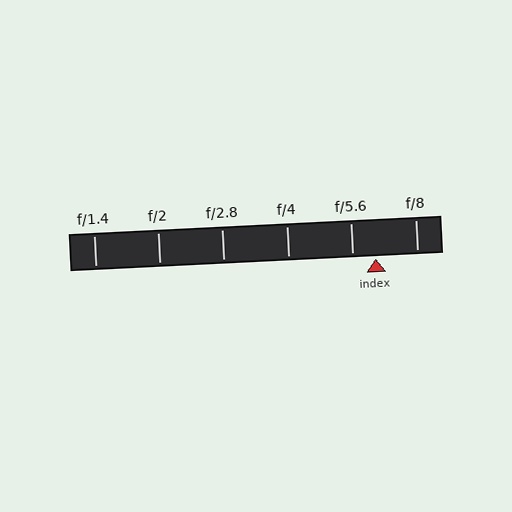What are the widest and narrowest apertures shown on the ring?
The widest aperture shown is f/1.4 and the narrowest is f/8.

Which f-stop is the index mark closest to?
The index mark is closest to f/5.6.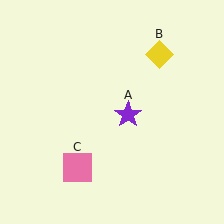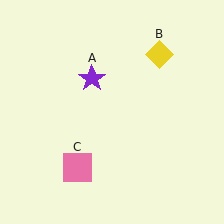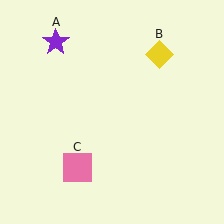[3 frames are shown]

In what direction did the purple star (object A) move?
The purple star (object A) moved up and to the left.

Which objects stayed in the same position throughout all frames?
Yellow diamond (object B) and pink square (object C) remained stationary.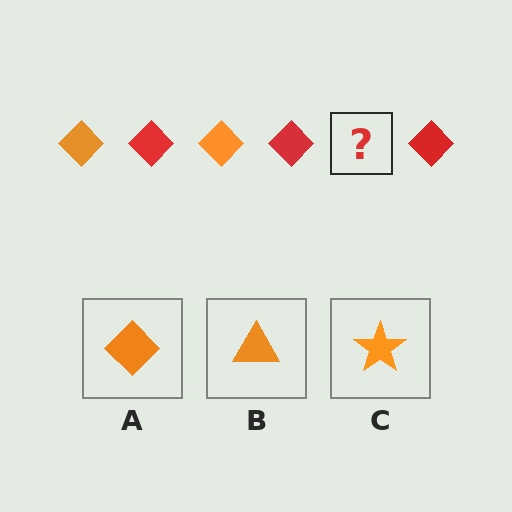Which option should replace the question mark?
Option A.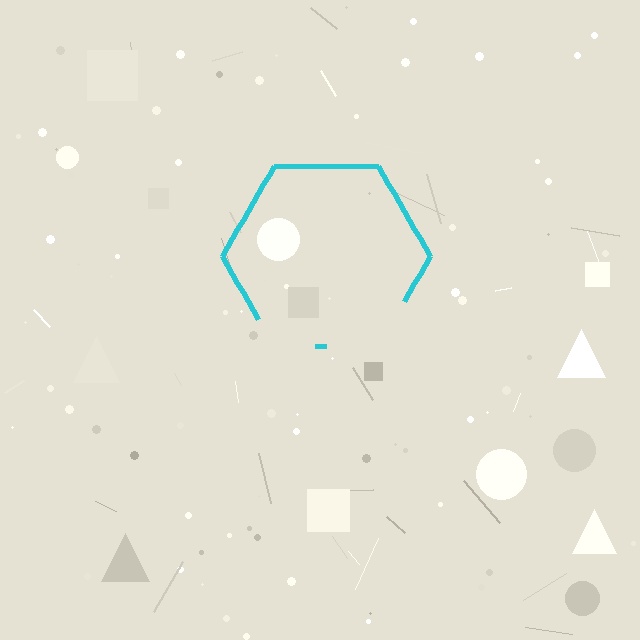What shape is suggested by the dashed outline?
The dashed outline suggests a hexagon.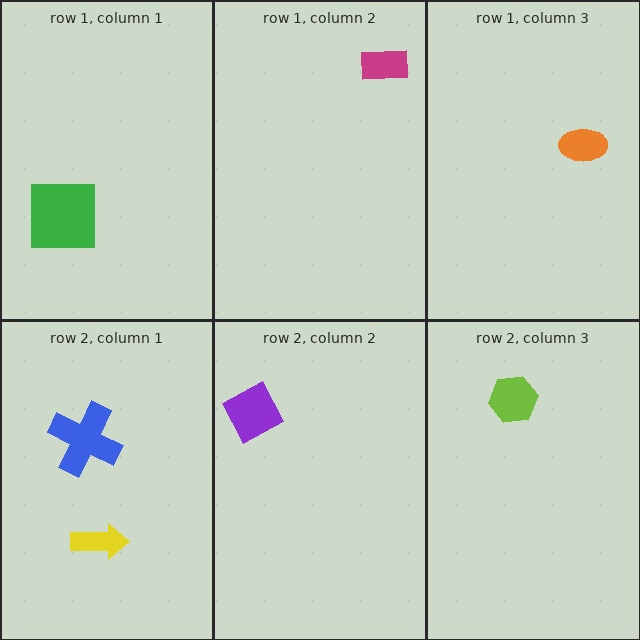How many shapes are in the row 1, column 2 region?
1.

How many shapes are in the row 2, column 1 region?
2.